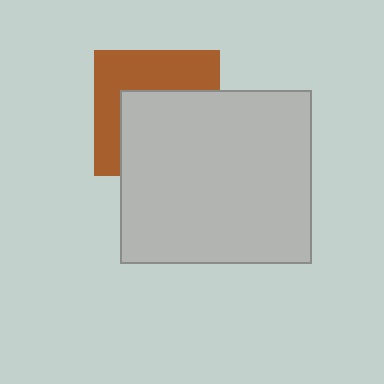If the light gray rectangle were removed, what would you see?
You would see the complete brown square.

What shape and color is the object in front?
The object in front is a light gray rectangle.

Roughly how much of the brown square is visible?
About half of it is visible (roughly 46%).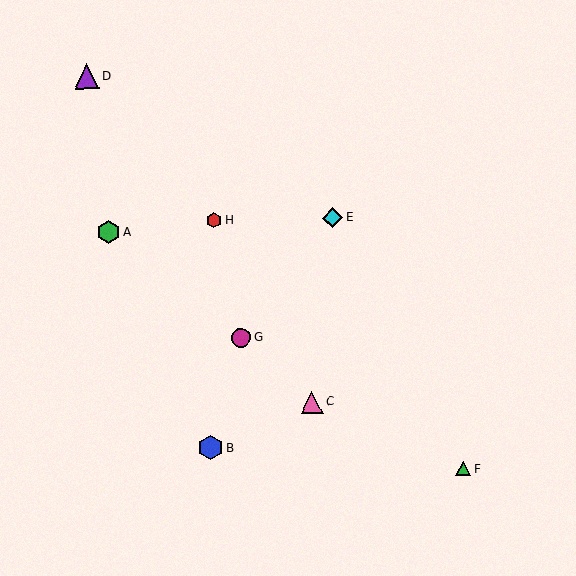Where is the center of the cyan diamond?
The center of the cyan diamond is at (333, 218).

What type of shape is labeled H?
Shape H is a red hexagon.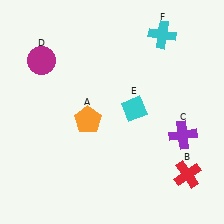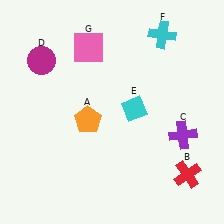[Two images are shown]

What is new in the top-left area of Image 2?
A pink square (G) was added in the top-left area of Image 2.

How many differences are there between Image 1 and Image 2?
There is 1 difference between the two images.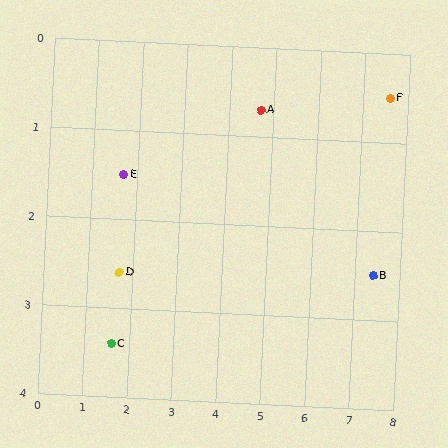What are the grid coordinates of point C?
Point C is at approximately (1.6, 3.4).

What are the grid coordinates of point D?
Point D is at approximately (1.7, 2.6).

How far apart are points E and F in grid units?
Points E and F are about 6.0 grid units apart.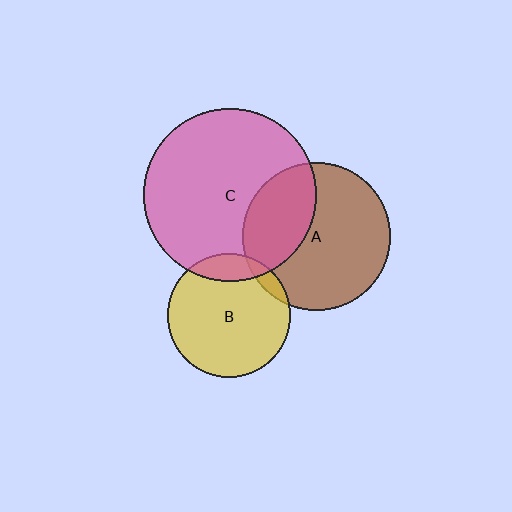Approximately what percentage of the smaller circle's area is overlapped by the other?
Approximately 5%.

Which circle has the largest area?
Circle C (pink).